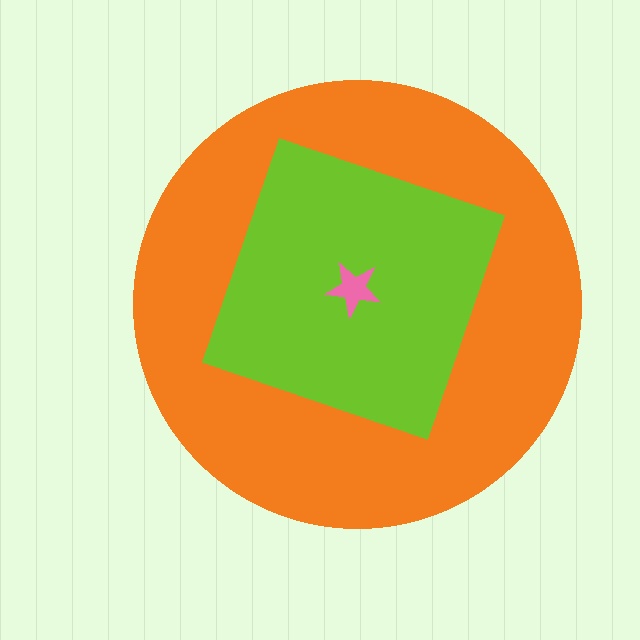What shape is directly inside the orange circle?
The lime square.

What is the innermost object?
The pink star.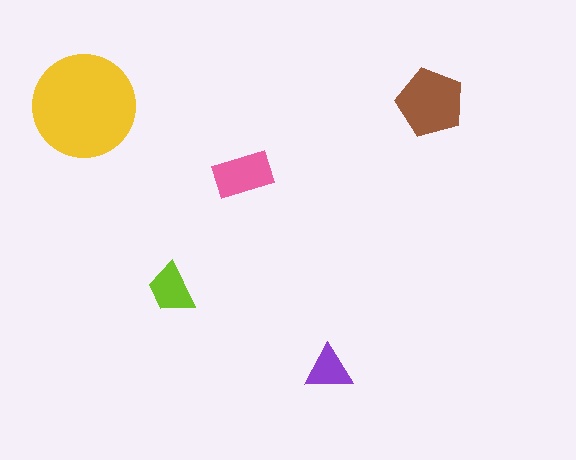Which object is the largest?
The yellow circle.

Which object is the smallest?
The purple triangle.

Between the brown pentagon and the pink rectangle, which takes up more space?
The brown pentagon.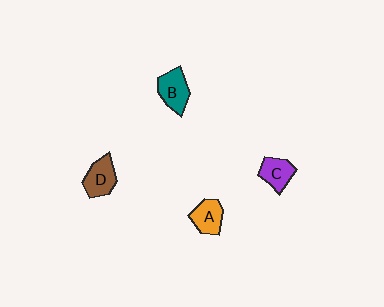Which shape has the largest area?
Shape B (teal).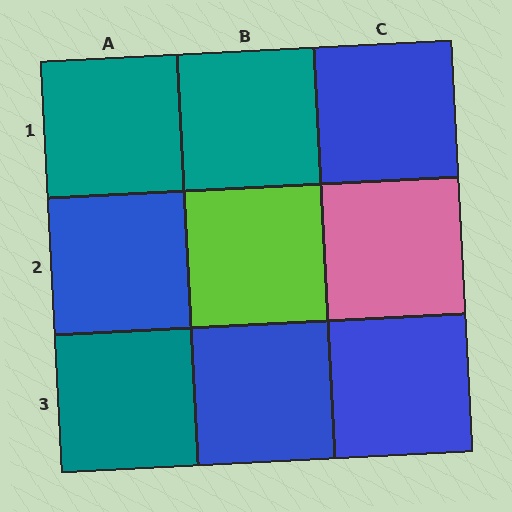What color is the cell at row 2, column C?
Pink.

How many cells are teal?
3 cells are teal.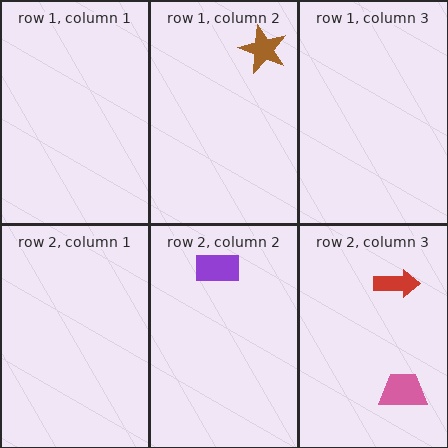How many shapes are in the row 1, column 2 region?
1.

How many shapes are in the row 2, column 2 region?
1.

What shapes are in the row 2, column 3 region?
The red arrow, the pink trapezoid.